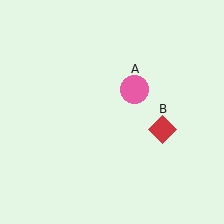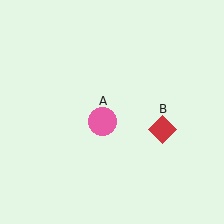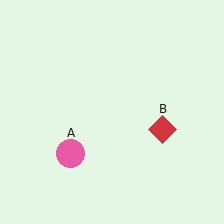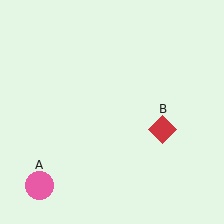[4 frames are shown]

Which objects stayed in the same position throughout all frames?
Red diamond (object B) remained stationary.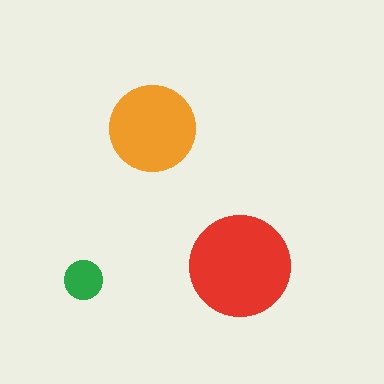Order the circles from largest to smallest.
the red one, the orange one, the green one.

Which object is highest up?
The orange circle is topmost.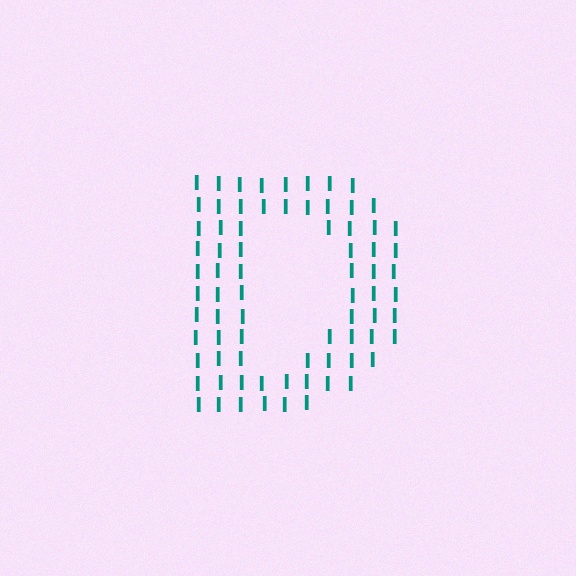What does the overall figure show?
The overall figure shows the letter D.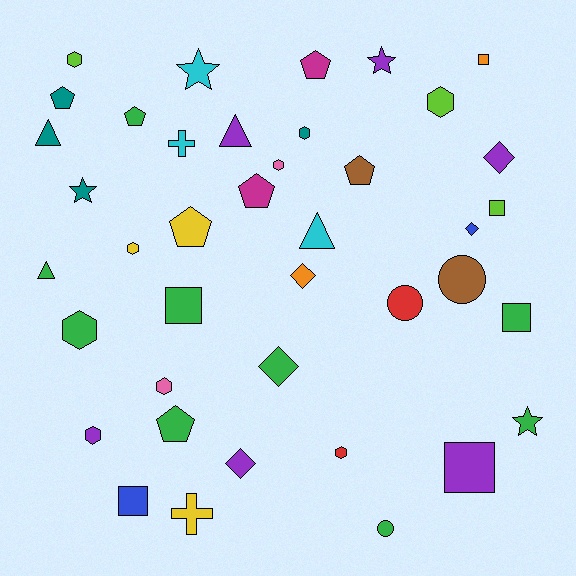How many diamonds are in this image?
There are 5 diamonds.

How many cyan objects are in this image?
There are 3 cyan objects.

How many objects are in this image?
There are 40 objects.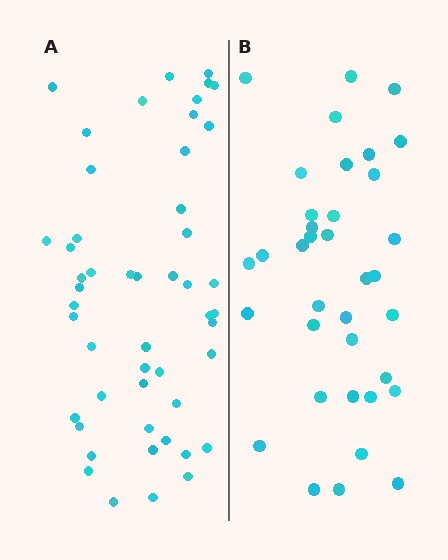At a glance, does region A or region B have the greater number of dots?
Region A (the left region) has more dots.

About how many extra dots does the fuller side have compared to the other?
Region A has approximately 15 more dots than region B.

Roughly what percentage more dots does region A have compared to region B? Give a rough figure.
About 40% more.